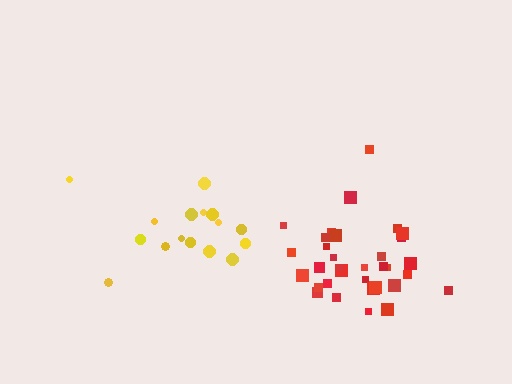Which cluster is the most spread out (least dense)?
Yellow.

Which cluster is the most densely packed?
Red.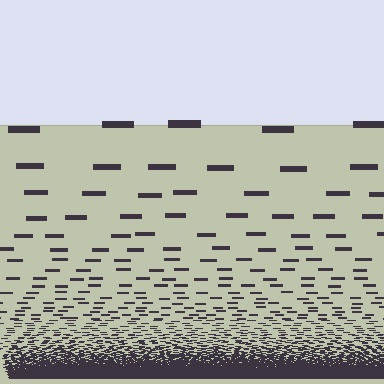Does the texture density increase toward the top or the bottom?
Density increases toward the bottom.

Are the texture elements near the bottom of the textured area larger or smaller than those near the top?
Smaller. The gradient is inverted — elements near the bottom are smaller and denser.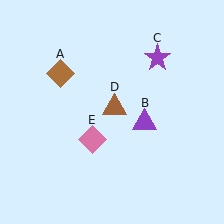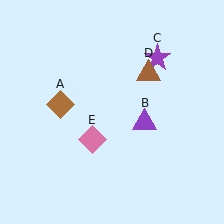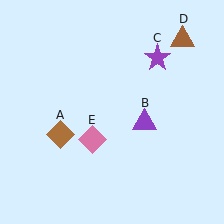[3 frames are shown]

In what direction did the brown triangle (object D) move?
The brown triangle (object D) moved up and to the right.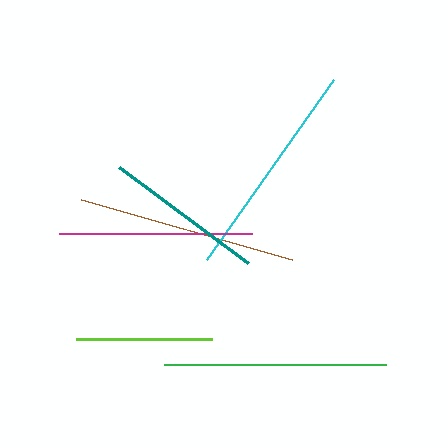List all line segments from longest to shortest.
From longest to shortest: green, cyan, brown, magenta, teal, lime.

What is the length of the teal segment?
The teal segment is approximately 161 pixels long.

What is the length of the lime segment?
The lime segment is approximately 136 pixels long.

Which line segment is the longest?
The green line is the longest at approximately 223 pixels.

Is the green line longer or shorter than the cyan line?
The green line is longer than the cyan line.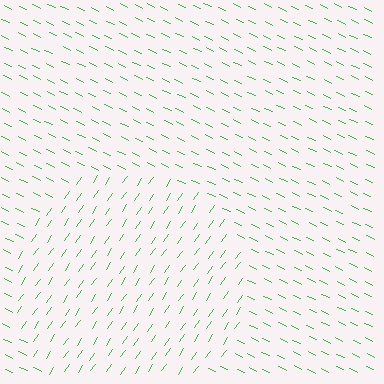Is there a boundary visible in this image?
Yes, there is a texture boundary formed by a change in line orientation.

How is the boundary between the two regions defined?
The boundary is defined purely by a change in line orientation (approximately 81 degrees difference). All lines are the same color and thickness.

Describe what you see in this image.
The image is filled with small green line segments. A circle region in the image has lines oriented differently from the surrounding lines, creating a visible texture boundary.